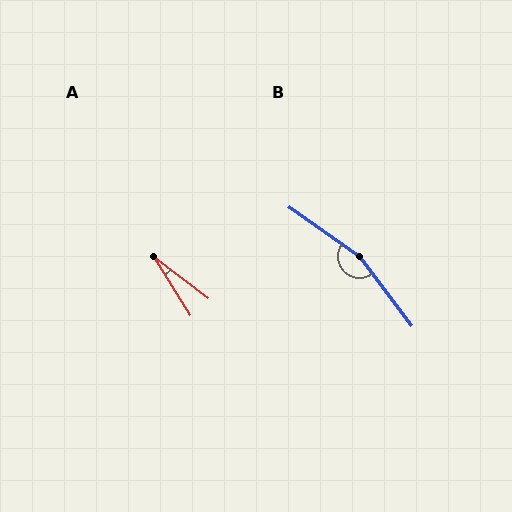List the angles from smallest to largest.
A (21°), B (162°).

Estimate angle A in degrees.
Approximately 21 degrees.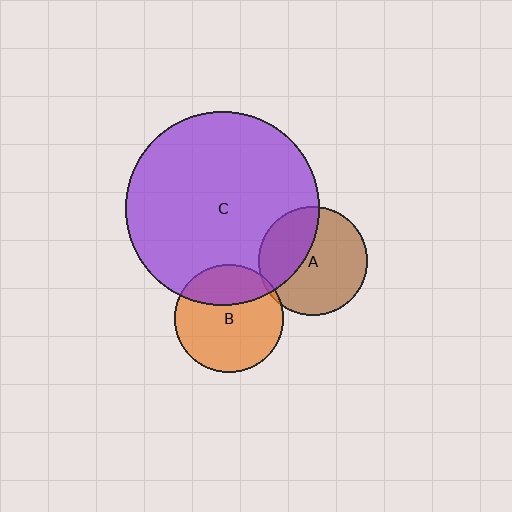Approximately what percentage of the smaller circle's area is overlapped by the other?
Approximately 30%.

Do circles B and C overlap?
Yes.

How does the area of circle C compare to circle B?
Approximately 3.2 times.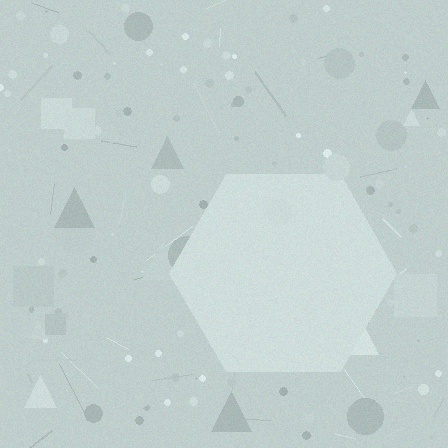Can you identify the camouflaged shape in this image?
The camouflaged shape is a hexagon.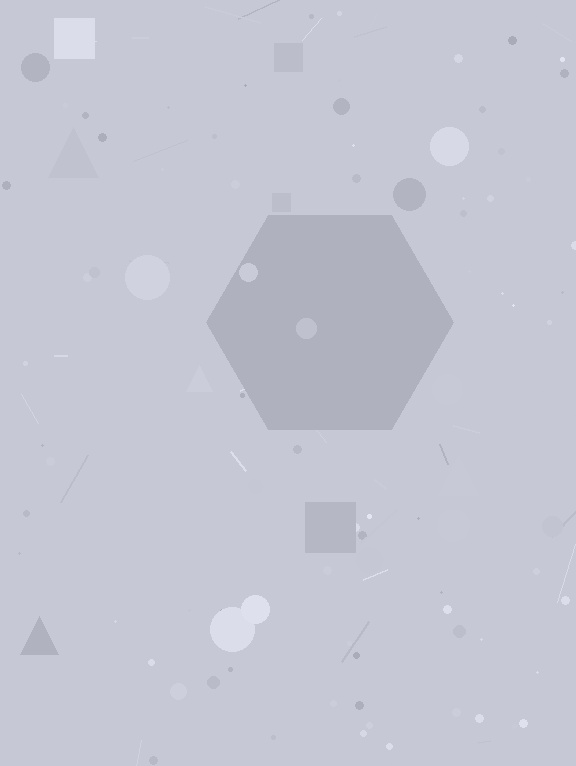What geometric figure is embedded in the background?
A hexagon is embedded in the background.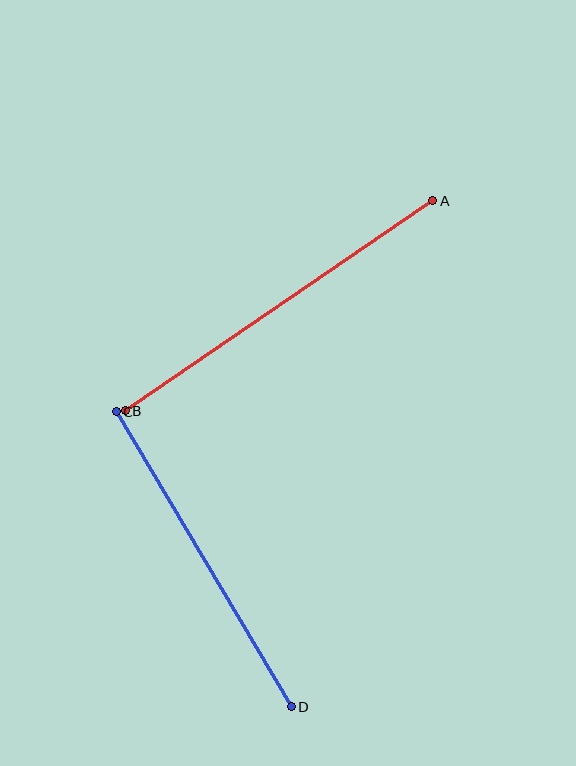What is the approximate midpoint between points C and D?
The midpoint is at approximately (204, 559) pixels.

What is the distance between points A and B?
The distance is approximately 372 pixels.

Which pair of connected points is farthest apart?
Points A and B are farthest apart.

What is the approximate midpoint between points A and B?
The midpoint is at approximately (279, 306) pixels.